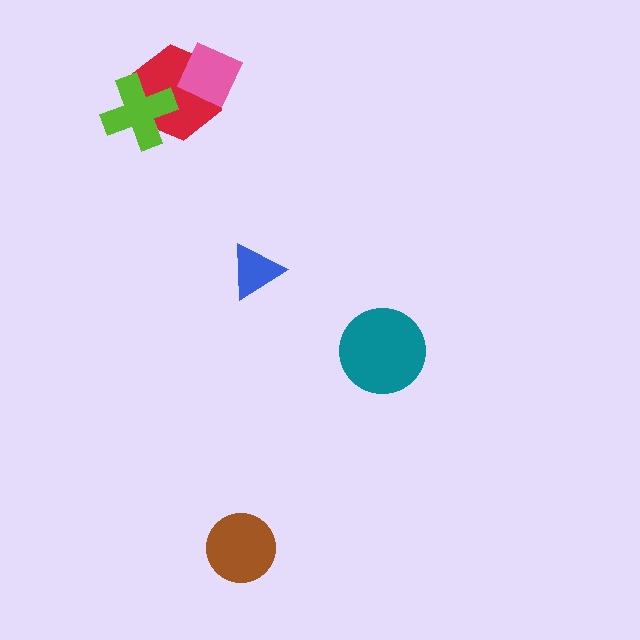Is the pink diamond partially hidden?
No, no other shape covers it.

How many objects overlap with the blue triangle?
0 objects overlap with the blue triangle.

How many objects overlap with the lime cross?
1 object overlaps with the lime cross.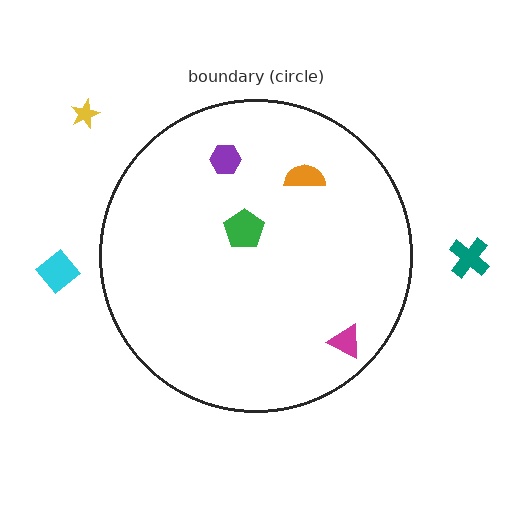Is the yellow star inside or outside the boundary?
Outside.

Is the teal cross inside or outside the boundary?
Outside.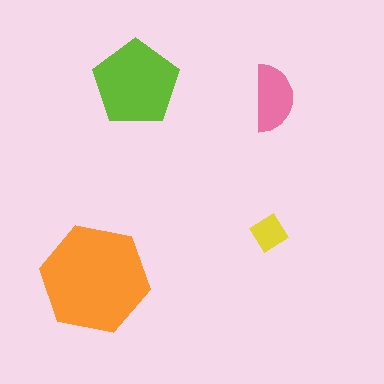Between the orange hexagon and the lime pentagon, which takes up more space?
The orange hexagon.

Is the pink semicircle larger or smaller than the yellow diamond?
Larger.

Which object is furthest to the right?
The pink semicircle is rightmost.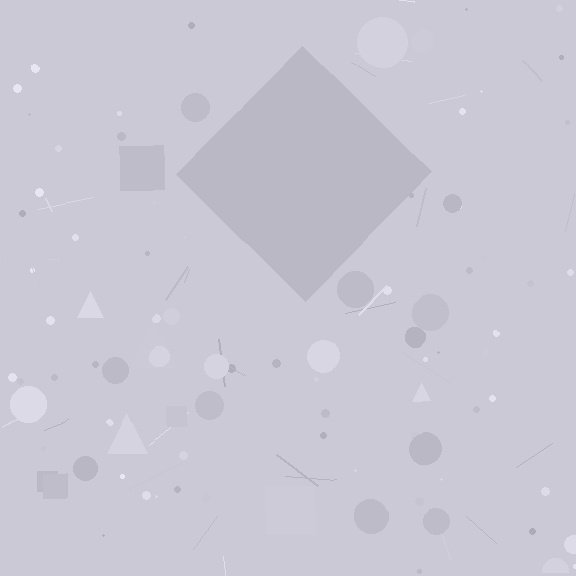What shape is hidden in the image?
A diamond is hidden in the image.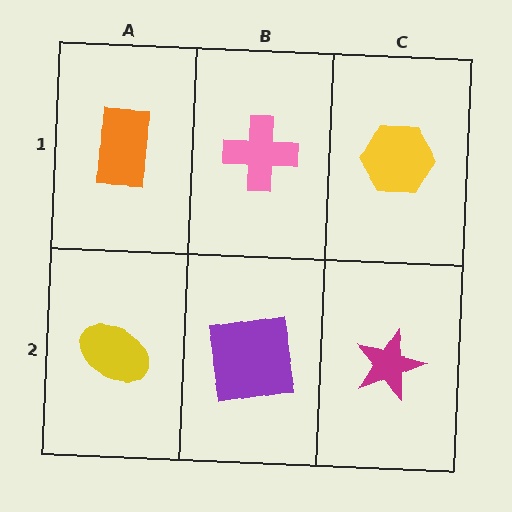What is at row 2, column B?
A purple square.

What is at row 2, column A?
A yellow ellipse.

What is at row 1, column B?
A pink cross.